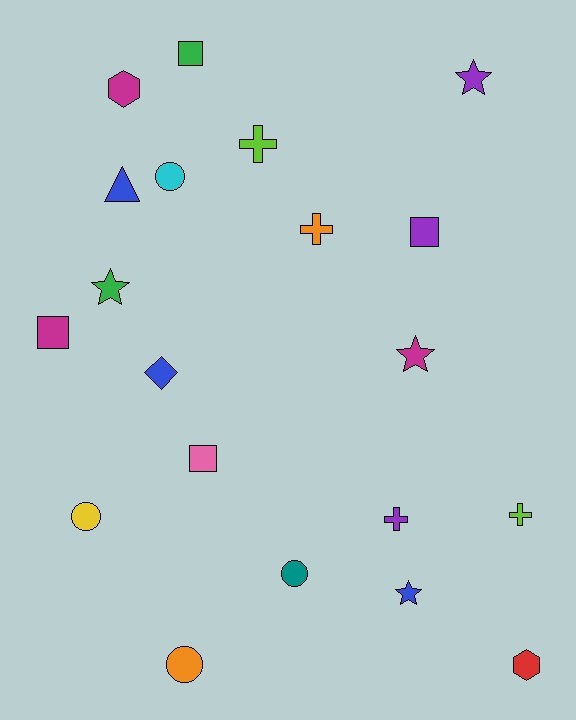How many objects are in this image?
There are 20 objects.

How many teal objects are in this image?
There is 1 teal object.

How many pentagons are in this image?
There are no pentagons.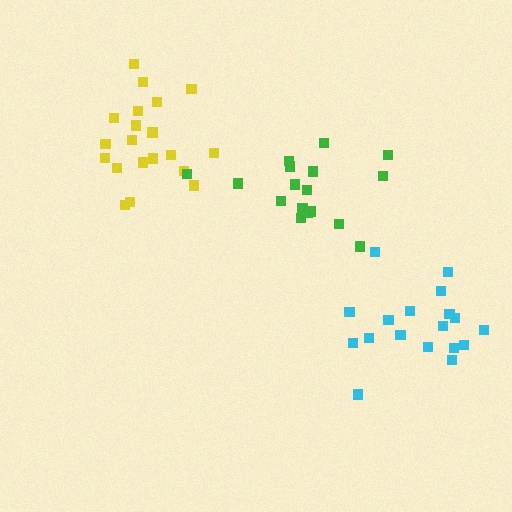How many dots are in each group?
Group 1: 20 dots, Group 2: 18 dots, Group 3: 17 dots (55 total).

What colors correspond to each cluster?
The clusters are colored: yellow, cyan, green.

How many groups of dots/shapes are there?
There are 3 groups.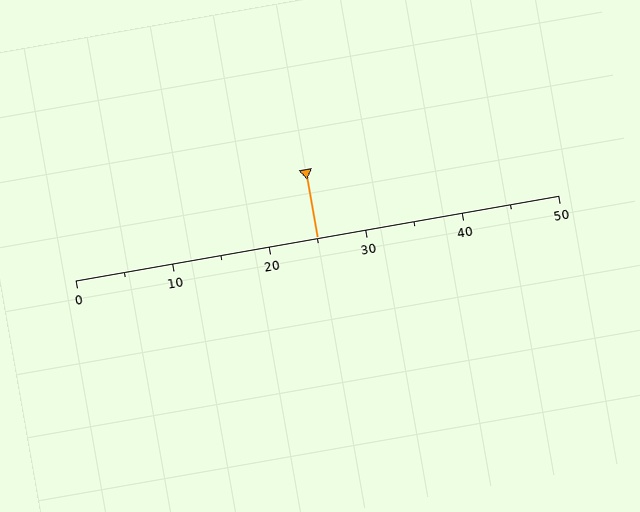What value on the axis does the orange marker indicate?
The marker indicates approximately 25.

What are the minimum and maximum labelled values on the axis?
The axis runs from 0 to 50.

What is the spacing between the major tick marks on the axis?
The major ticks are spaced 10 apart.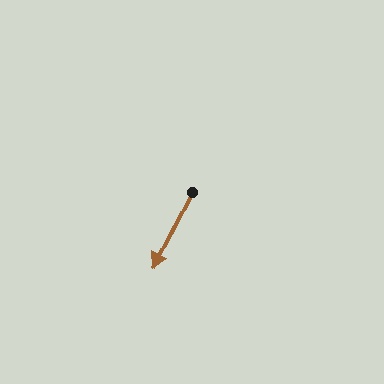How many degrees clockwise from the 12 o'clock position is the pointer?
Approximately 206 degrees.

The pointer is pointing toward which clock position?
Roughly 7 o'clock.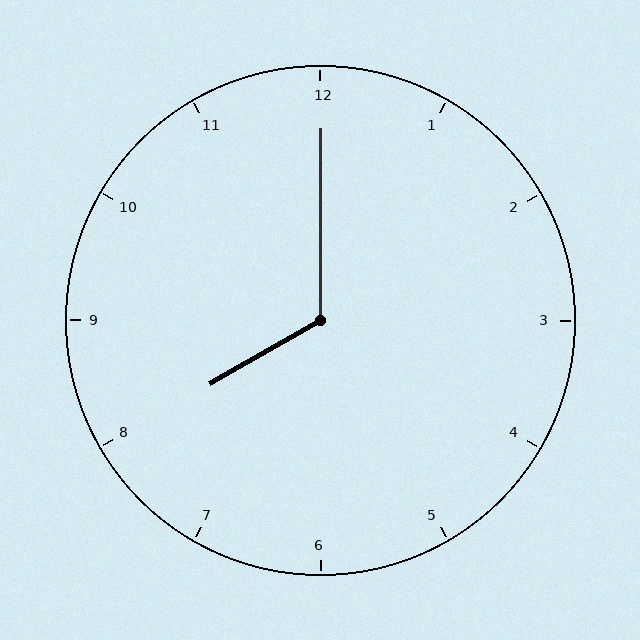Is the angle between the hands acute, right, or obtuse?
It is obtuse.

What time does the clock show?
8:00.